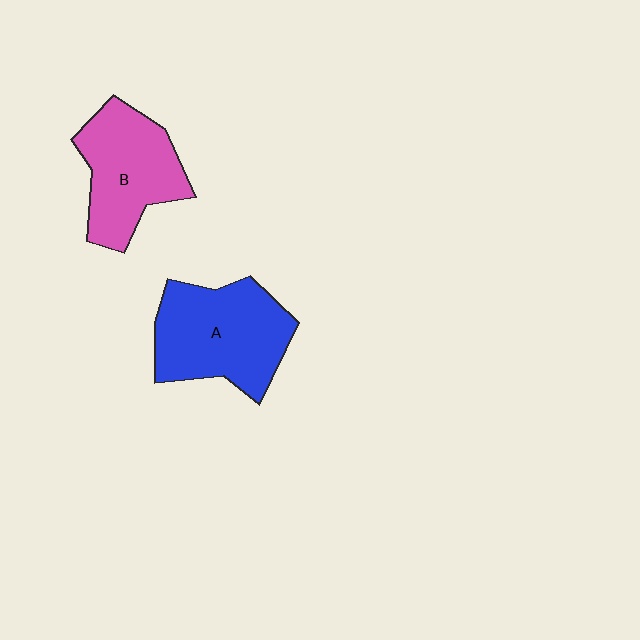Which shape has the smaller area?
Shape B (pink).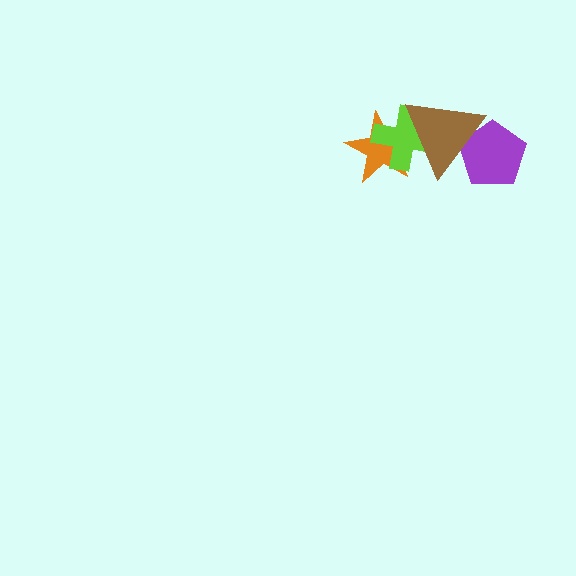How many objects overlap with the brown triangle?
3 objects overlap with the brown triangle.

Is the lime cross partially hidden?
Yes, it is partially covered by another shape.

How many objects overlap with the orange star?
2 objects overlap with the orange star.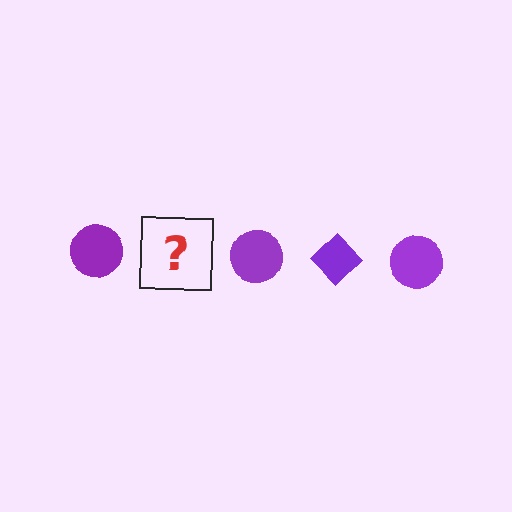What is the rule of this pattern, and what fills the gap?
The rule is that the pattern cycles through circle, diamond shapes in purple. The gap should be filled with a purple diamond.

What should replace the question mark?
The question mark should be replaced with a purple diamond.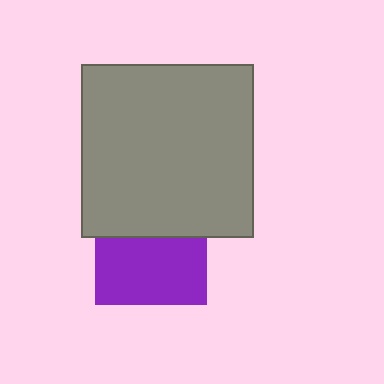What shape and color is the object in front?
The object in front is a gray square.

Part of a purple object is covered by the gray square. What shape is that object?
It is a square.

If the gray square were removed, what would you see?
You would see the complete purple square.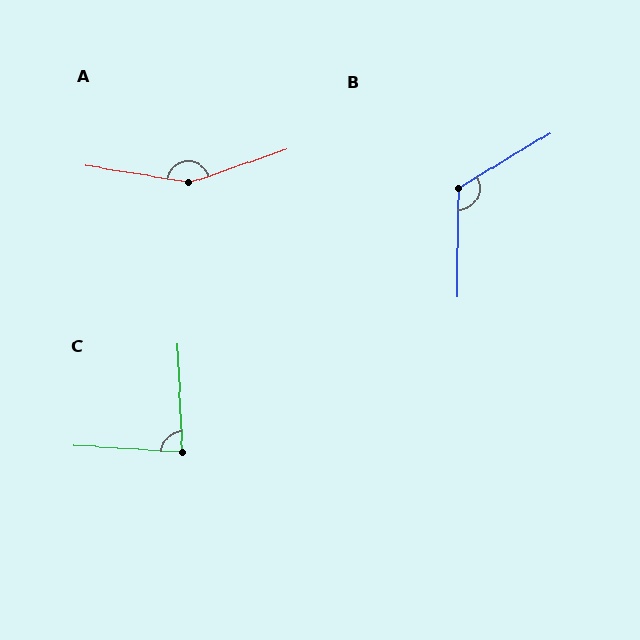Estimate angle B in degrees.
Approximately 122 degrees.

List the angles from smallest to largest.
C (84°), B (122°), A (152°).